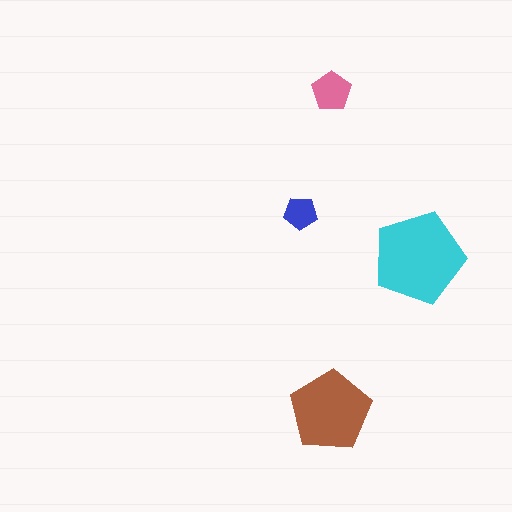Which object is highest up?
The pink pentagon is topmost.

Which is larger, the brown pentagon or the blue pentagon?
The brown one.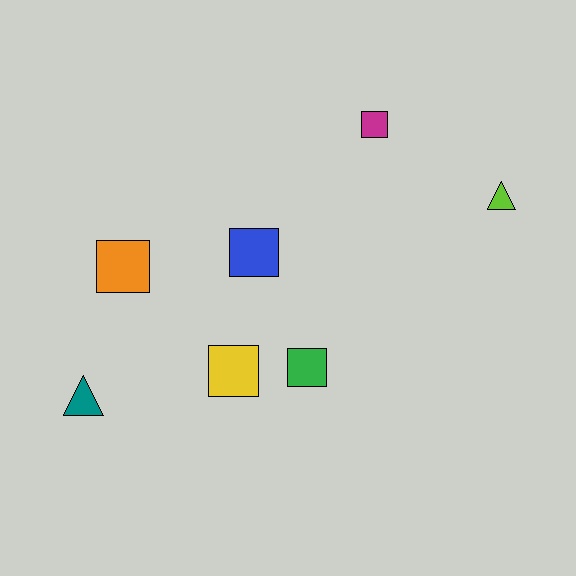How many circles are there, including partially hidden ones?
There are no circles.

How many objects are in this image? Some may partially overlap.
There are 7 objects.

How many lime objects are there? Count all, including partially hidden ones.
There is 1 lime object.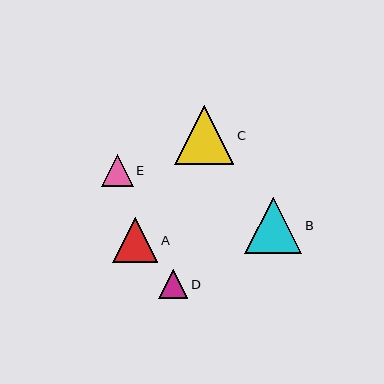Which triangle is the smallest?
Triangle D is the smallest with a size of approximately 29 pixels.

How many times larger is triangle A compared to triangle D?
Triangle A is approximately 1.6 times the size of triangle D.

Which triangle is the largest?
Triangle C is the largest with a size of approximately 59 pixels.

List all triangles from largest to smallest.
From largest to smallest: C, B, A, E, D.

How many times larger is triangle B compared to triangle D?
Triangle B is approximately 2.0 times the size of triangle D.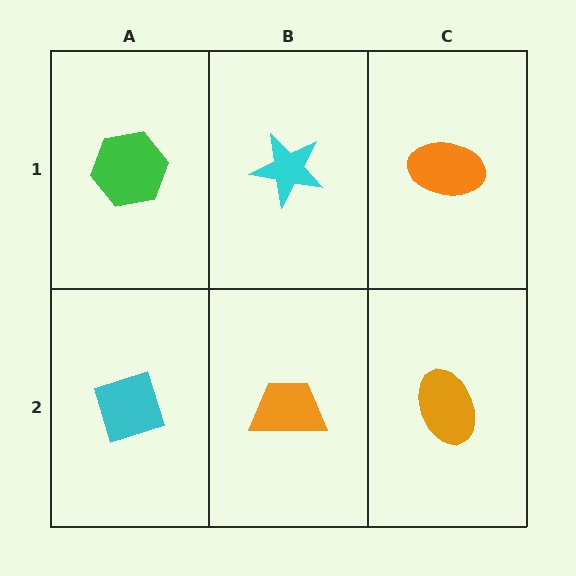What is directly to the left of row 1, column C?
A cyan star.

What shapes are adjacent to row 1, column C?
An orange ellipse (row 2, column C), a cyan star (row 1, column B).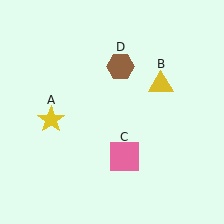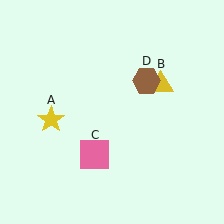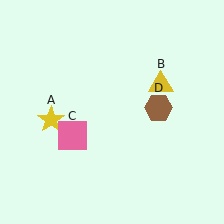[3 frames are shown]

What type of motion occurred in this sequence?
The pink square (object C), brown hexagon (object D) rotated clockwise around the center of the scene.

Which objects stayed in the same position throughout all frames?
Yellow star (object A) and yellow triangle (object B) remained stationary.